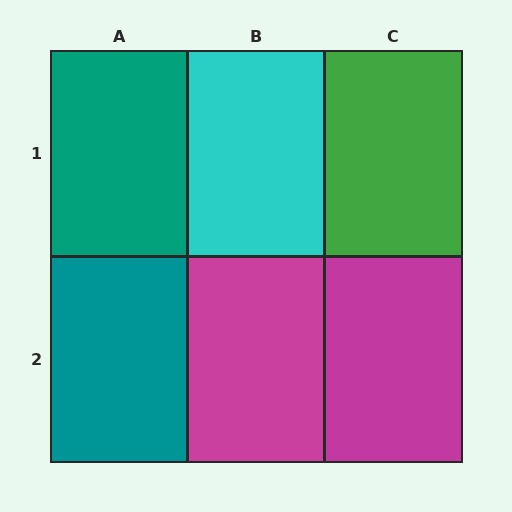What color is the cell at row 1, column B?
Cyan.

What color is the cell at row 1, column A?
Teal.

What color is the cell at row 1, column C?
Green.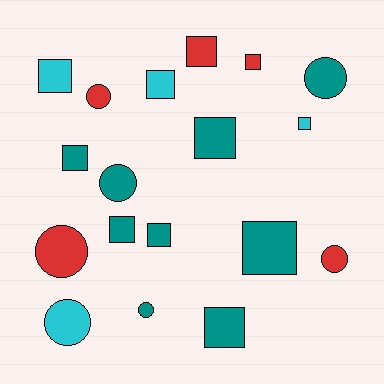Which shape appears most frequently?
Square, with 11 objects.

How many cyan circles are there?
There is 1 cyan circle.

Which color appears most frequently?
Teal, with 9 objects.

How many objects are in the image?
There are 18 objects.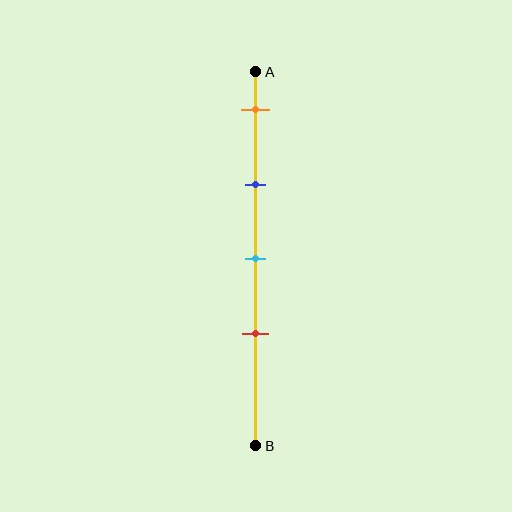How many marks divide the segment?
There are 4 marks dividing the segment.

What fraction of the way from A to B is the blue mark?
The blue mark is approximately 30% (0.3) of the way from A to B.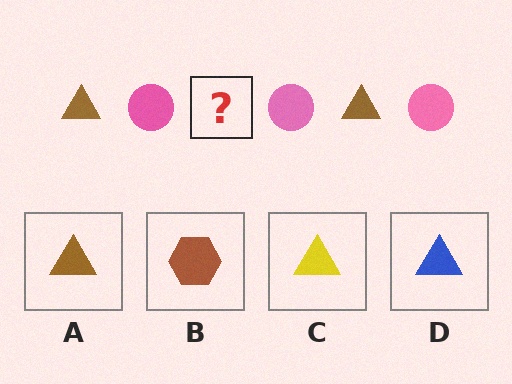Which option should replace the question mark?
Option A.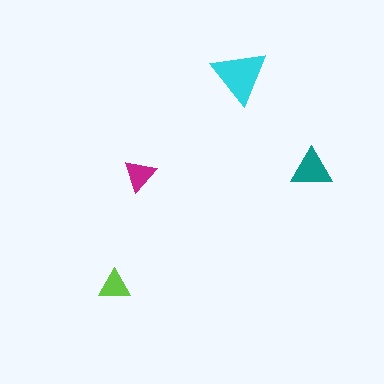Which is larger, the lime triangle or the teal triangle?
The teal one.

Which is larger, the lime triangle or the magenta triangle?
The magenta one.